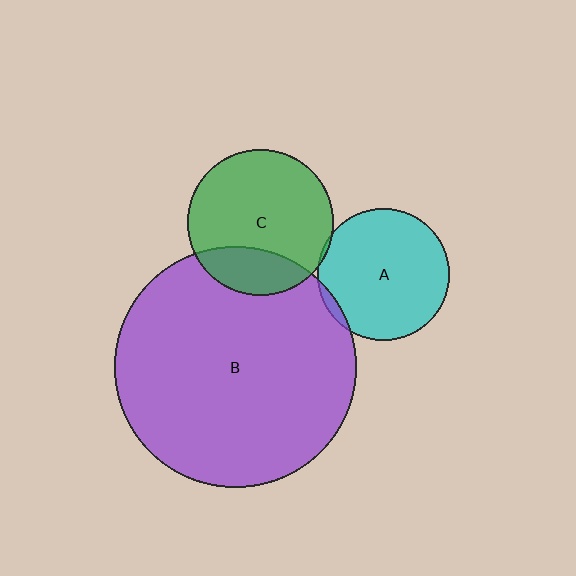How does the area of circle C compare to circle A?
Approximately 1.2 times.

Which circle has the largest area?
Circle B (purple).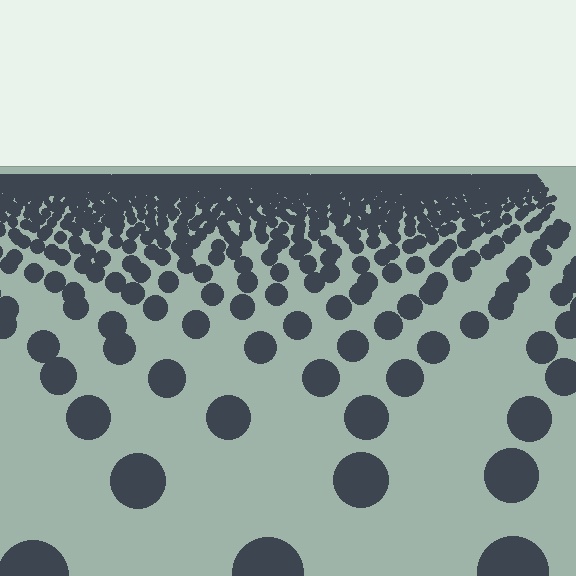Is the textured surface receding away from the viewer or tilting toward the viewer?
The surface is receding away from the viewer. Texture elements get smaller and denser toward the top.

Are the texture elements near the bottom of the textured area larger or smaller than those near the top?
Larger. Near the bottom, elements are closer to the viewer and appear at a bigger on-screen size.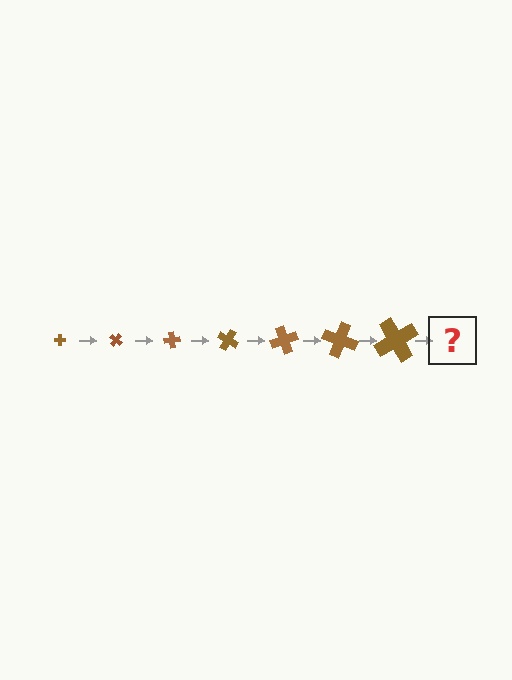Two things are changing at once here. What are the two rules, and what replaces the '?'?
The two rules are that the cross grows larger each step and it rotates 40 degrees each step. The '?' should be a cross, larger than the previous one and rotated 280 degrees from the start.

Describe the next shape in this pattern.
It should be a cross, larger than the previous one and rotated 280 degrees from the start.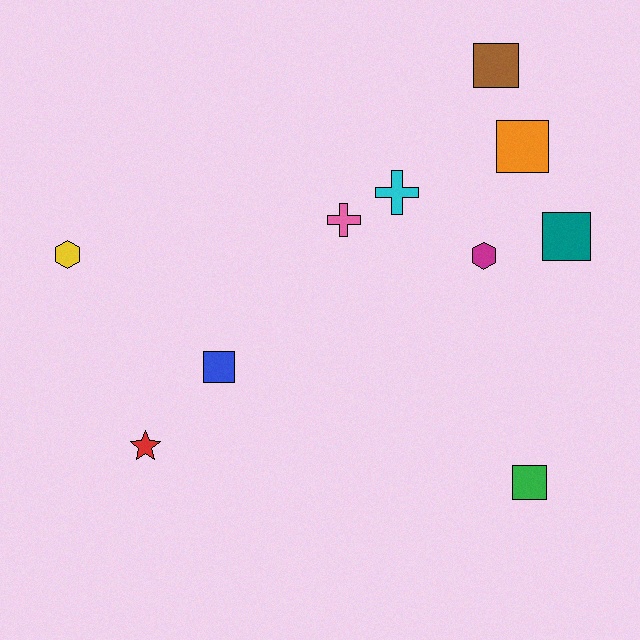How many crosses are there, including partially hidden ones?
There are 2 crosses.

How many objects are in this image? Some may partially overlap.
There are 10 objects.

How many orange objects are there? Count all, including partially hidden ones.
There is 1 orange object.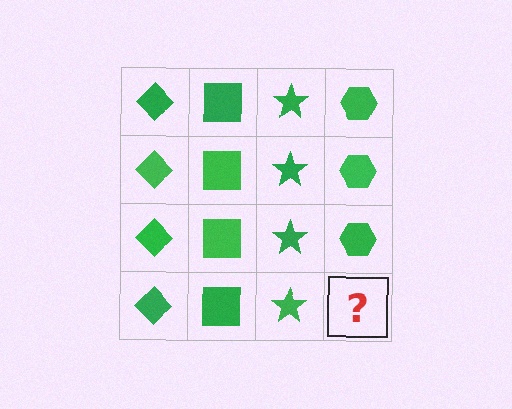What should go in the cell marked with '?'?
The missing cell should contain a green hexagon.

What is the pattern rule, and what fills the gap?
The rule is that each column has a consistent shape. The gap should be filled with a green hexagon.